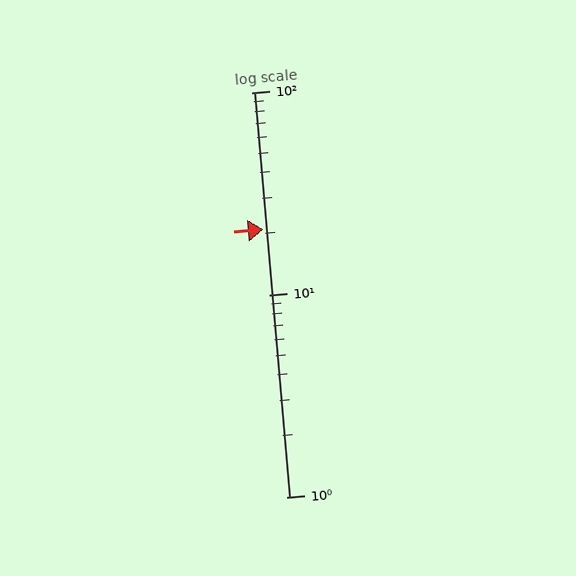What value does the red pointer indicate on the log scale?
The pointer indicates approximately 21.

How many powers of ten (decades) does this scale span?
The scale spans 2 decades, from 1 to 100.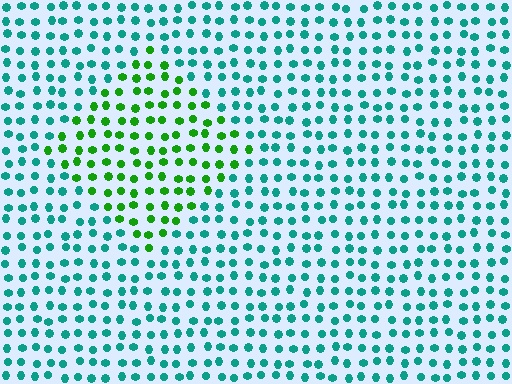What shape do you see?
I see a diamond.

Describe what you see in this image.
The image is filled with small teal elements in a uniform arrangement. A diamond-shaped region is visible where the elements are tinted to a slightly different hue, forming a subtle color boundary.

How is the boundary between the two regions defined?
The boundary is defined purely by a slight shift in hue (about 53 degrees). Spacing, size, and orientation are identical on both sides.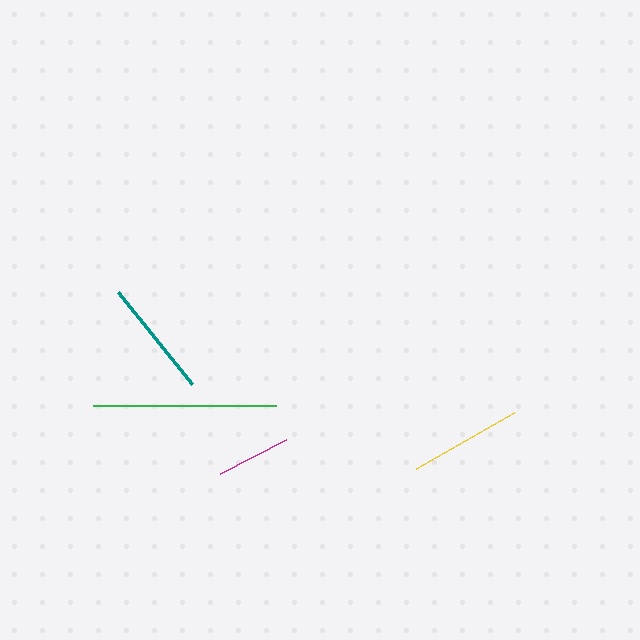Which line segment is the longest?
The green line is the longest at approximately 183 pixels.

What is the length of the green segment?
The green segment is approximately 183 pixels long.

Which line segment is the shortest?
The magenta line is the shortest at approximately 74 pixels.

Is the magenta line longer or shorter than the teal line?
The teal line is longer than the magenta line.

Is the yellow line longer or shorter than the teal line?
The teal line is longer than the yellow line.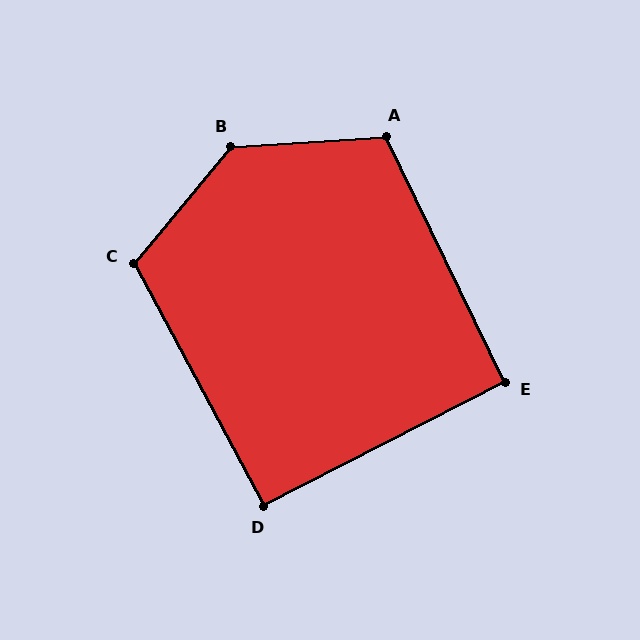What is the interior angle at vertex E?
Approximately 92 degrees (approximately right).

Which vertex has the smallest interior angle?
D, at approximately 91 degrees.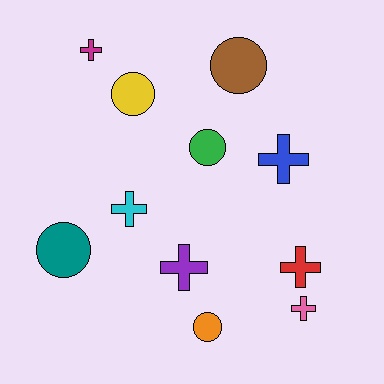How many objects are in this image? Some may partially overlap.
There are 11 objects.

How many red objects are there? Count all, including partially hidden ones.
There is 1 red object.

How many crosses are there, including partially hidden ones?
There are 6 crosses.